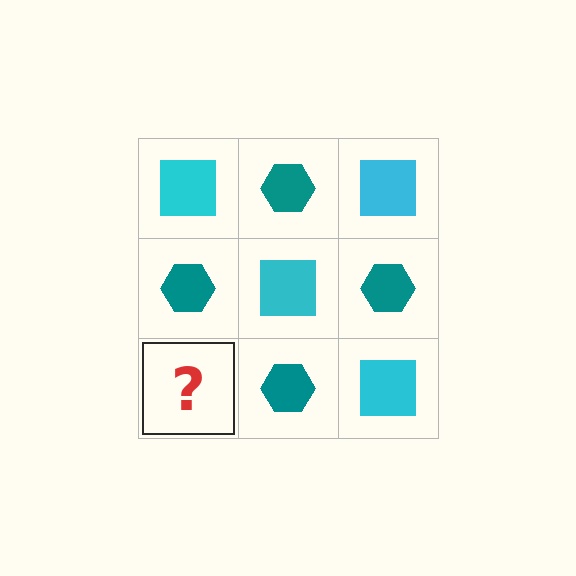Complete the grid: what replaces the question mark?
The question mark should be replaced with a cyan square.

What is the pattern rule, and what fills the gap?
The rule is that it alternates cyan square and teal hexagon in a checkerboard pattern. The gap should be filled with a cyan square.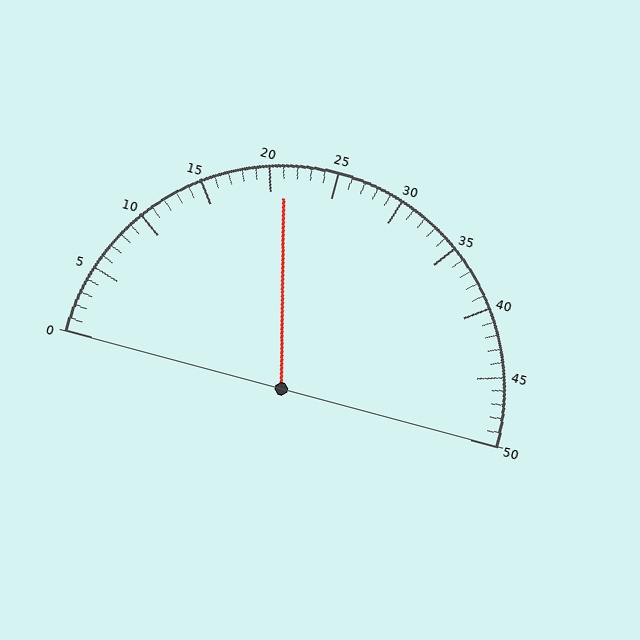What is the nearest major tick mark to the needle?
The nearest major tick mark is 20.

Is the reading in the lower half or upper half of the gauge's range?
The reading is in the lower half of the range (0 to 50).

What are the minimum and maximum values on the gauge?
The gauge ranges from 0 to 50.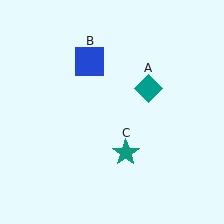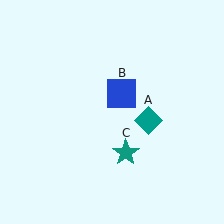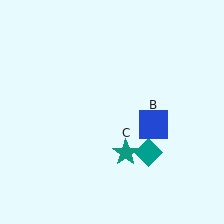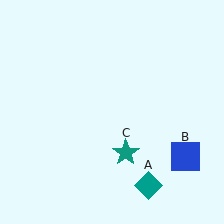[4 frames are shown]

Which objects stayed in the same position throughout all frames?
Teal star (object C) remained stationary.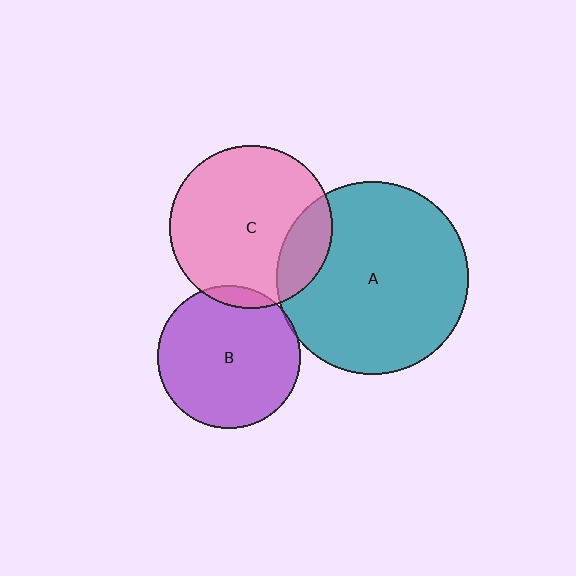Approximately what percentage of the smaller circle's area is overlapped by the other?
Approximately 20%.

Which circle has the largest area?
Circle A (teal).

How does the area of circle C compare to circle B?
Approximately 1.3 times.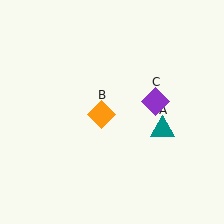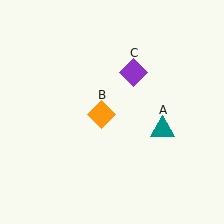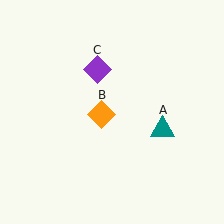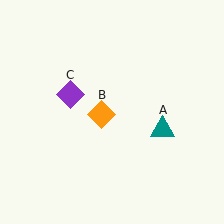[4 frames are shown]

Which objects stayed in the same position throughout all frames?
Teal triangle (object A) and orange diamond (object B) remained stationary.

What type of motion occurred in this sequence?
The purple diamond (object C) rotated counterclockwise around the center of the scene.